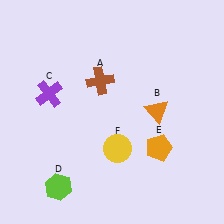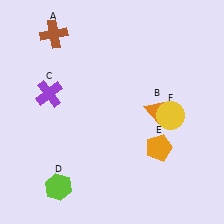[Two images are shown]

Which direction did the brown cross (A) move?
The brown cross (A) moved up.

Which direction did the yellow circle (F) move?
The yellow circle (F) moved right.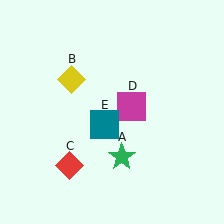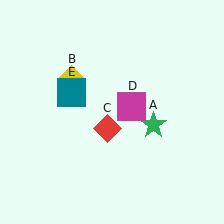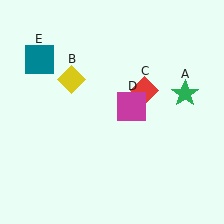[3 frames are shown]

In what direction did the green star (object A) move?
The green star (object A) moved up and to the right.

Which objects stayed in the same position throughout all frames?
Yellow diamond (object B) and magenta square (object D) remained stationary.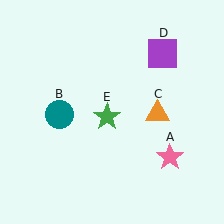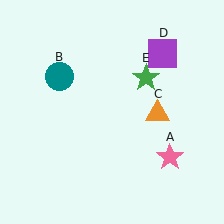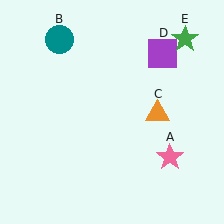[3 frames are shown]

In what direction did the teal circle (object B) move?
The teal circle (object B) moved up.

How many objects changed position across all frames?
2 objects changed position: teal circle (object B), green star (object E).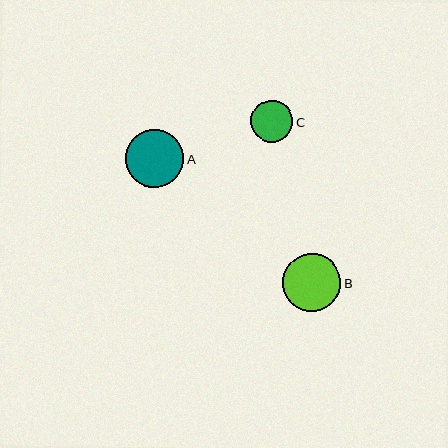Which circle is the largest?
Circle B is the largest with a size of approximately 59 pixels.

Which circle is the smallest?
Circle C is the smallest with a size of approximately 42 pixels.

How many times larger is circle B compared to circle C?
Circle B is approximately 1.4 times the size of circle C.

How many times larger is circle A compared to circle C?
Circle A is approximately 1.4 times the size of circle C.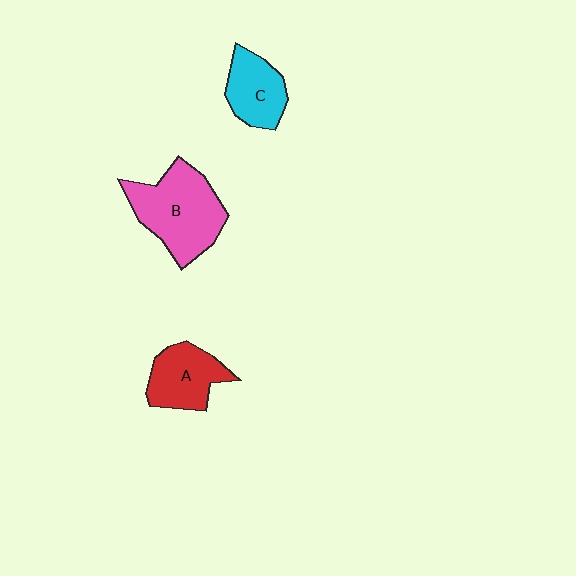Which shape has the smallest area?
Shape C (cyan).